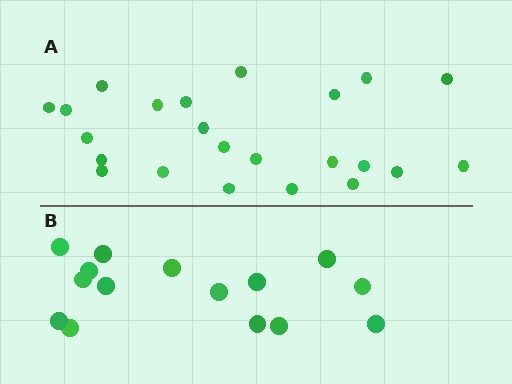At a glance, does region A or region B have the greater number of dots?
Region A (the top region) has more dots.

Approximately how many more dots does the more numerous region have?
Region A has roughly 8 or so more dots than region B.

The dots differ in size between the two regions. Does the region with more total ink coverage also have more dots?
No. Region B has more total ink coverage because its dots are larger, but region A actually contains more individual dots. Total area can be misleading — the number of items is what matters here.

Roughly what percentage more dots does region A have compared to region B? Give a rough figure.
About 55% more.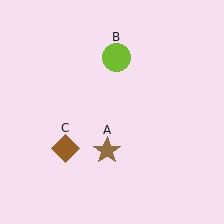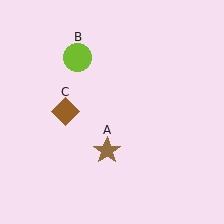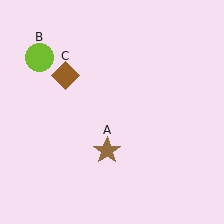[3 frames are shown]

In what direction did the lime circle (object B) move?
The lime circle (object B) moved left.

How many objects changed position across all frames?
2 objects changed position: lime circle (object B), brown diamond (object C).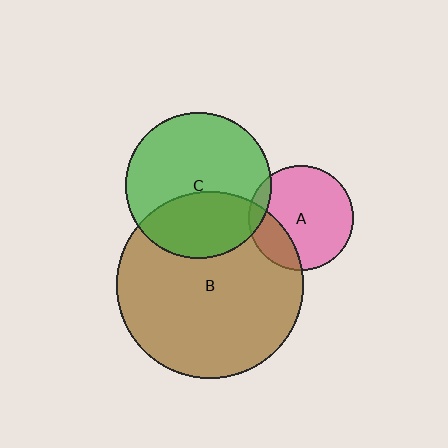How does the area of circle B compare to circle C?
Approximately 1.7 times.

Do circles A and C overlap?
Yes.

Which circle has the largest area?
Circle B (brown).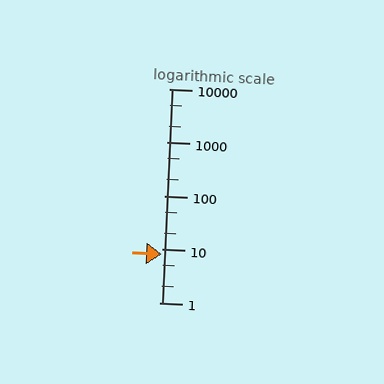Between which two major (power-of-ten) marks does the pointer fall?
The pointer is between 1 and 10.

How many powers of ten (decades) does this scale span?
The scale spans 4 decades, from 1 to 10000.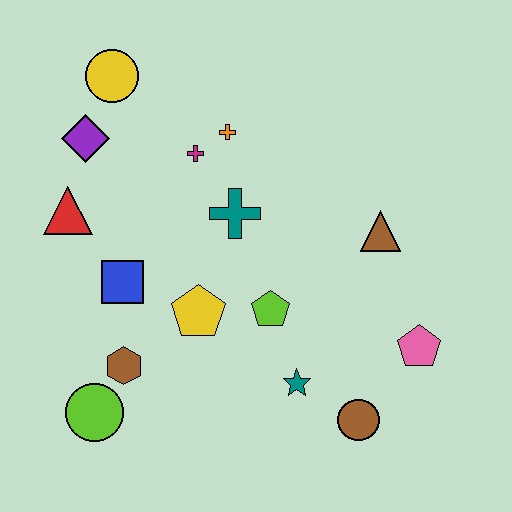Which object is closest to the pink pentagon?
The brown circle is closest to the pink pentagon.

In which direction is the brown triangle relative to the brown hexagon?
The brown triangle is to the right of the brown hexagon.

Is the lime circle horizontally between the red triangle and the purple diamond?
No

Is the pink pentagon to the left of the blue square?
No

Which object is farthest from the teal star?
The yellow circle is farthest from the teal star.